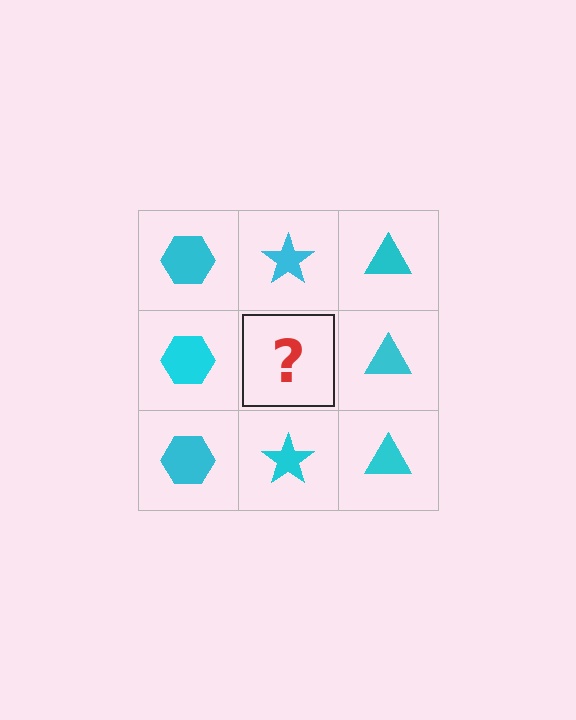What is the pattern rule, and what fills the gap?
The rule is that each column has a consistent shape. The gap should be filled with a cyan star.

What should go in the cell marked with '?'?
The missing cell should contain a cyan star.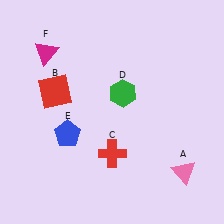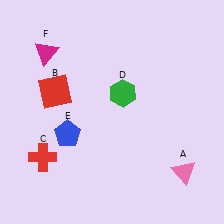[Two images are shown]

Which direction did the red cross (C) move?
The red cross (C) moved left.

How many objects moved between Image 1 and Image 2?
1 object moved between the two images.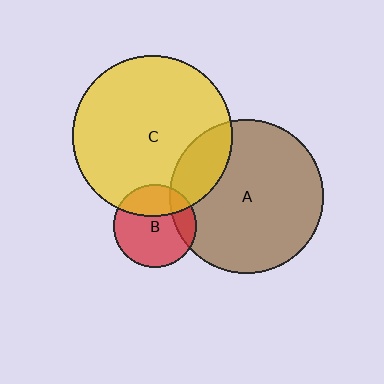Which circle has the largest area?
Circle C (yellow).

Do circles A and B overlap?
Yes.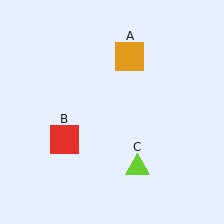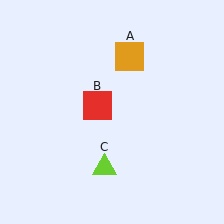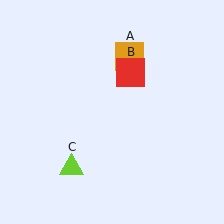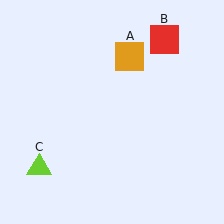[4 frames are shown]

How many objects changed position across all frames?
2 objects changed position: red square (object B), lime triangle (object C).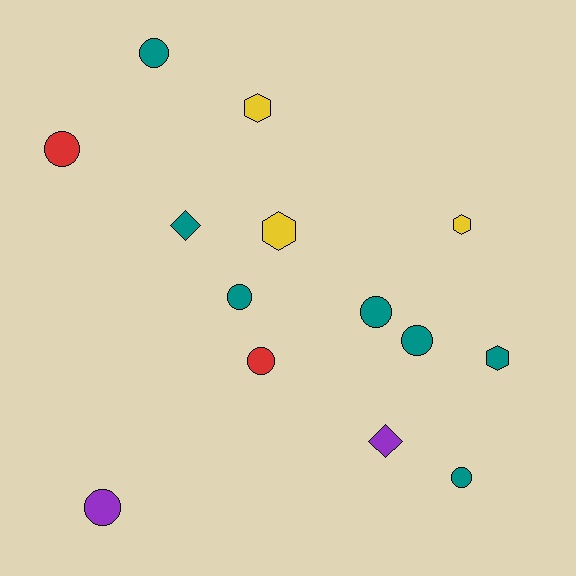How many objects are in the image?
There are 14 objects.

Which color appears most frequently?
Teal, with 7 objects.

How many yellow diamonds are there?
There are no yellow diamonds.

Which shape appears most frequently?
Circle, with 8 objects.